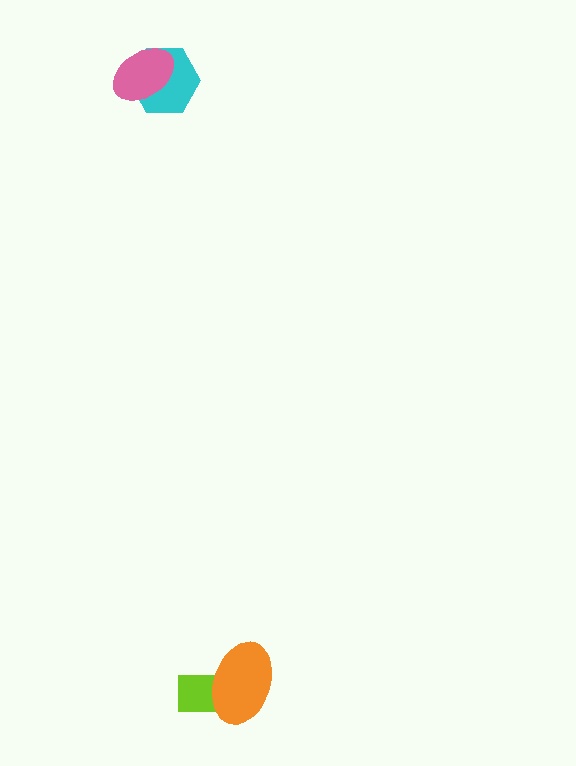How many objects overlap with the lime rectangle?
1 object overlaps with the lime rectangle.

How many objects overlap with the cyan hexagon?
1 object overlaps with the cyan hexagon.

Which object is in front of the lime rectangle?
The orange ellipse is in front of the lime rectangle.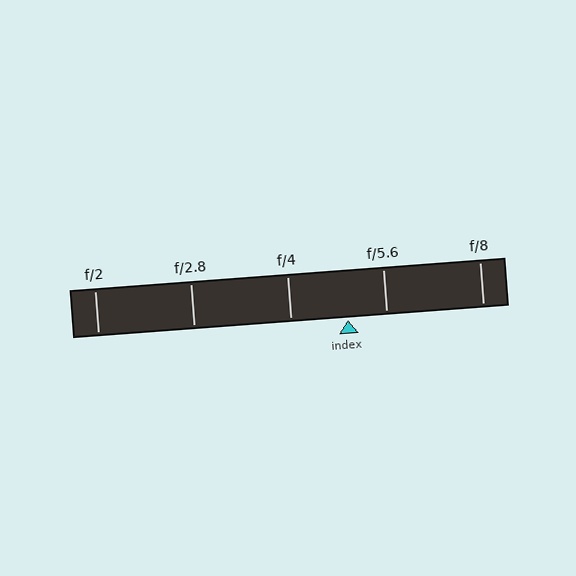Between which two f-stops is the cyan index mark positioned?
The index mark is between f/4 and f/5.6.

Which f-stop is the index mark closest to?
The index mark is closest to f/5.6.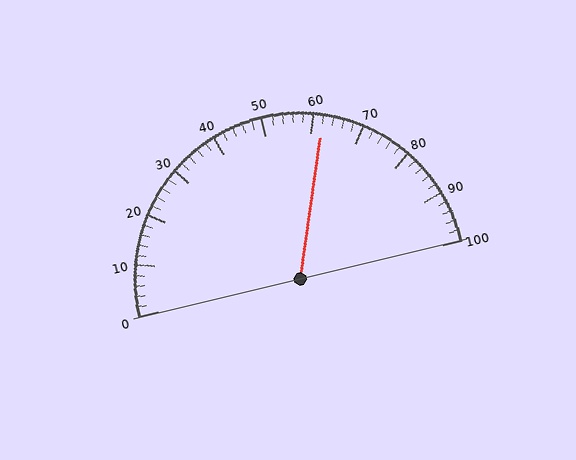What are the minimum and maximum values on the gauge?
The gauge ranges from 0 to 100.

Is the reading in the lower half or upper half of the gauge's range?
The reading is in the upper half of the range (0 to 100).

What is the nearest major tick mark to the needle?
The nearest major tick mark is 60.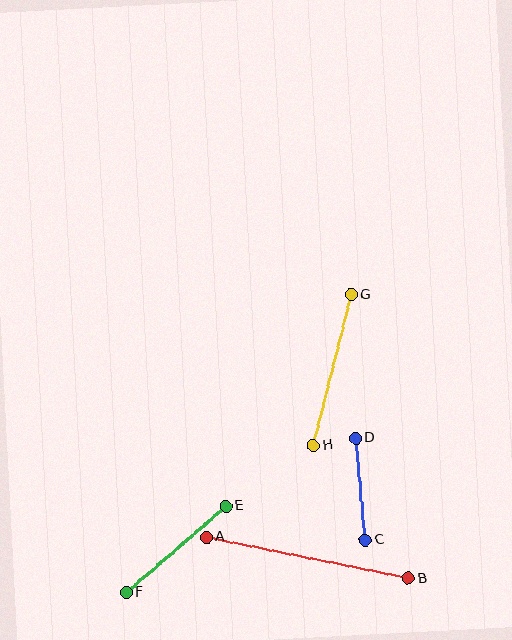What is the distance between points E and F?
The distance is approximately 132 pixels.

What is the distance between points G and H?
The distance is approximately 156 pixels.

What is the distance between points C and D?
The distance is approximately 102 pixels.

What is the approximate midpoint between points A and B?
The midpoint is at approximately (307, 558) pixels.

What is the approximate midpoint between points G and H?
The midpoint is at approximately (332, 370) pixels.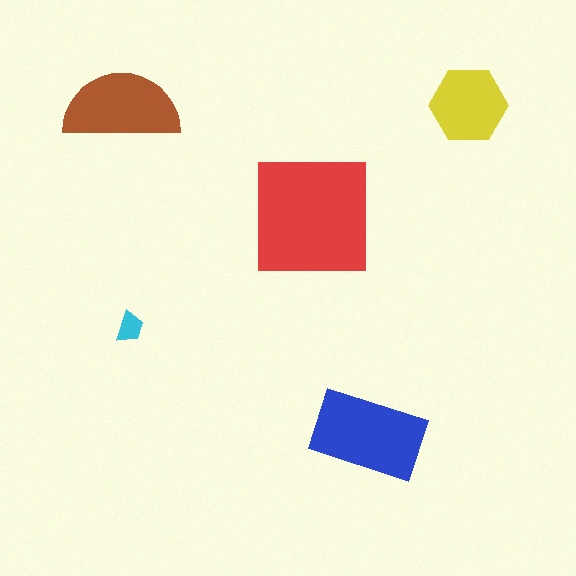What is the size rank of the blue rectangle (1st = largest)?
2nd.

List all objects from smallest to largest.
The cyan trapezoid, the yellow hexagon, the brown semicircle, the blue rectangle, the red square.